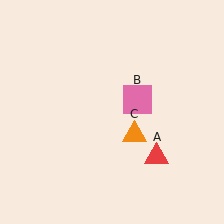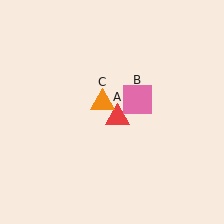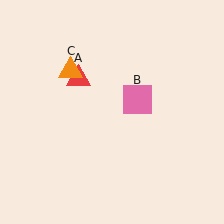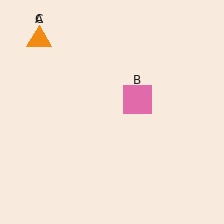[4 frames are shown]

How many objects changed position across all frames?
2 objects changed position: red triangle (object A), orange triangle (object C).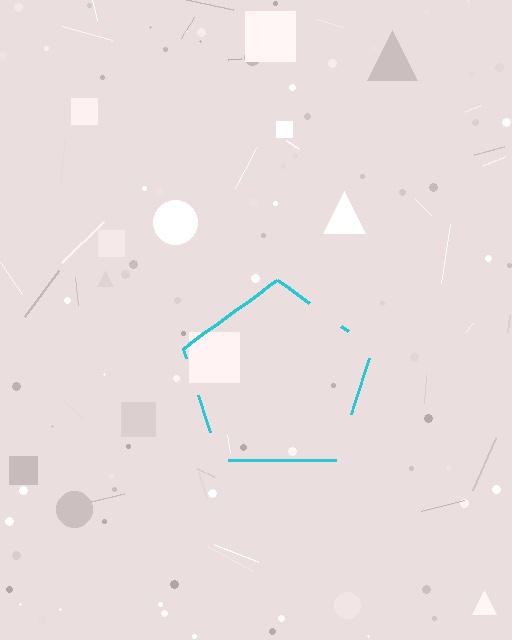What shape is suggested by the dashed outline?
The dashed outline suggests a pentagon.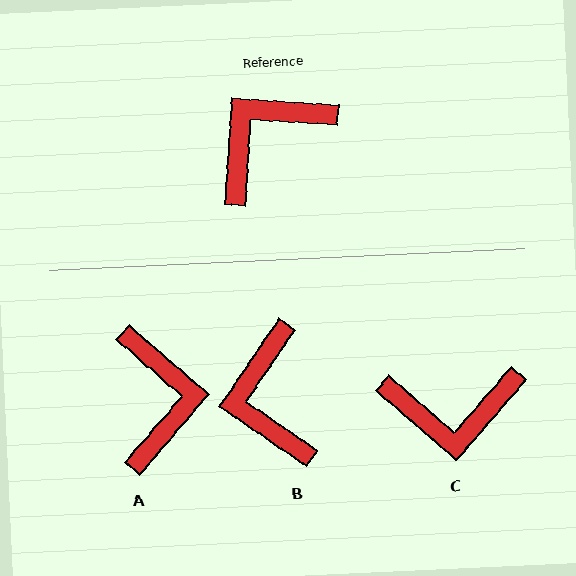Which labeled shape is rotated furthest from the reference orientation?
C, about 143 degrees away.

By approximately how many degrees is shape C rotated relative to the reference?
Approximately 143 degrees counter-clockwise.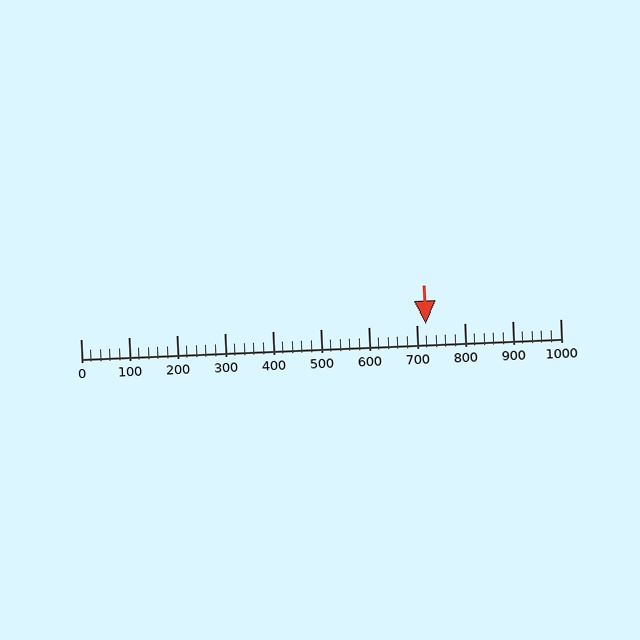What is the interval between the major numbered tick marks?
The major tick marks are spaced 100 units apart.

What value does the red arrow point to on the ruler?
The red arrow points to approximately 720.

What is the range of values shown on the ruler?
The ruler shows values from 0 to 1000.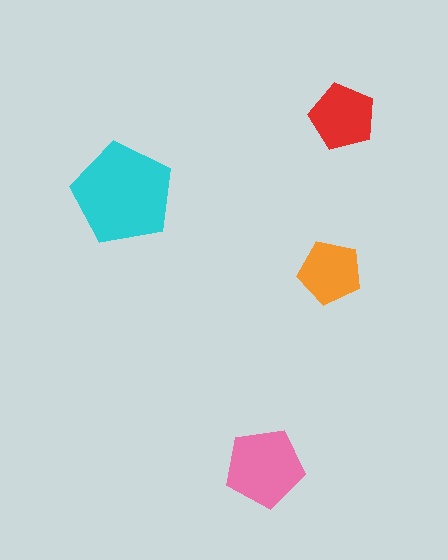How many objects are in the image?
There are 4 objects in the image.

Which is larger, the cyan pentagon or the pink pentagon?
The cyan one.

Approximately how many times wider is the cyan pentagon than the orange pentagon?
About 1.5 times wider.